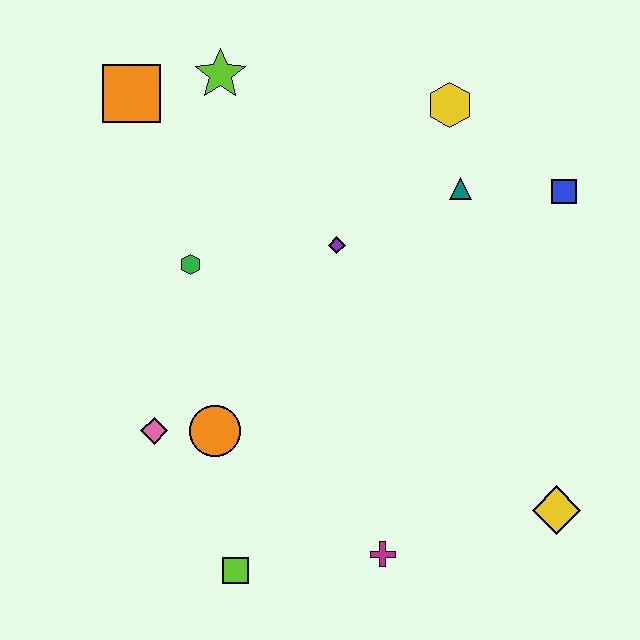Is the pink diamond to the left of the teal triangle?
Yes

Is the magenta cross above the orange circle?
No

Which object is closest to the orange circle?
The pink diamond is closest to the orange circle.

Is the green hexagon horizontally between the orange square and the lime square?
Yes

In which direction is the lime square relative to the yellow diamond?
The lime square is to the left of the yellow diamond.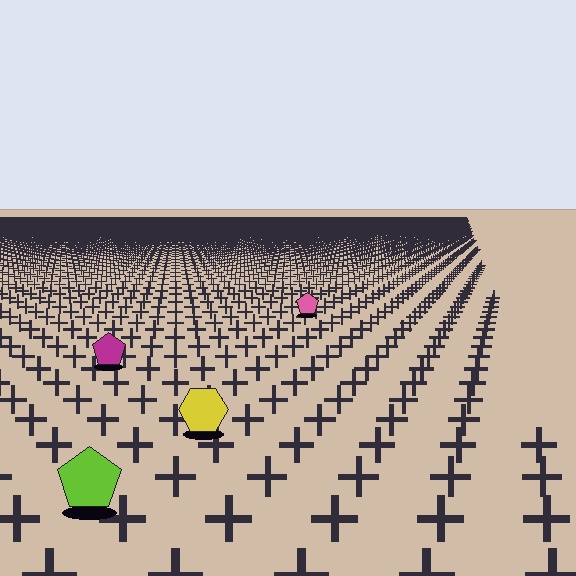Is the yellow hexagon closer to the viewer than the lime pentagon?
No. The lime pentagon is closer — you can tell from the texture gradient: the ground texture is coarser near it.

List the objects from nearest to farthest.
From nearest to farthest: the lime pentagon, the yellow hexagon, the magenta pentagon, the pink pentagon.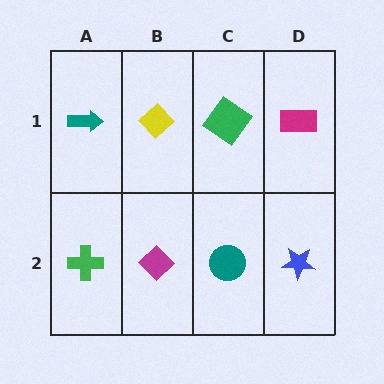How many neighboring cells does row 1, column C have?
3.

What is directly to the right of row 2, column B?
A teal circle.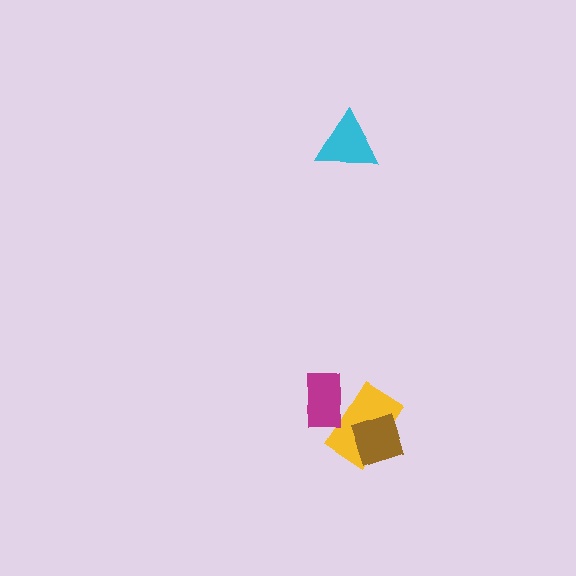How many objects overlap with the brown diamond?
1 object overlaps with the brown diamond.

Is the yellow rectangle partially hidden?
Yes, it is partially covered by another shape.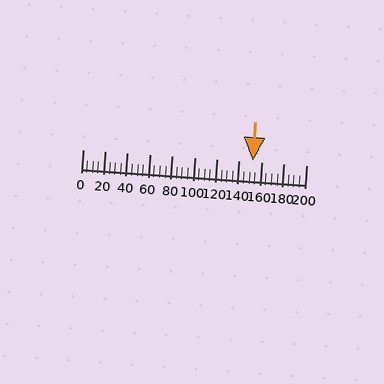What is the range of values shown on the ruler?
The ruler shows values from 0 to 200.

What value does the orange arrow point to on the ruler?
The orange arrow points to approximately 152.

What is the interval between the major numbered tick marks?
The major tick marks are spaced 20 units apart.